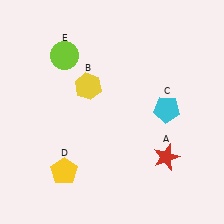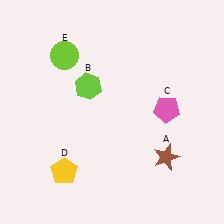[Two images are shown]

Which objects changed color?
A changed from red to brown. B changed from yellow to lime. C changed from cyan to pink.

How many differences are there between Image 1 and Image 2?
There are 3 differences between the two images.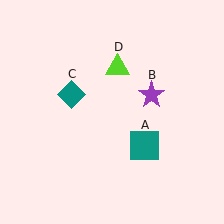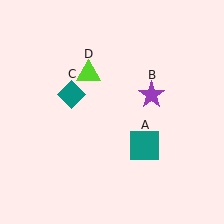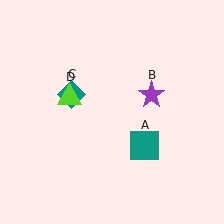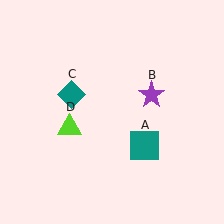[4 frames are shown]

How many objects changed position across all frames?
1 object changed position: lime triangle (object D).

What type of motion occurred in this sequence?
The lime triangle (object D) rotated counterclockwise around the center of the scene.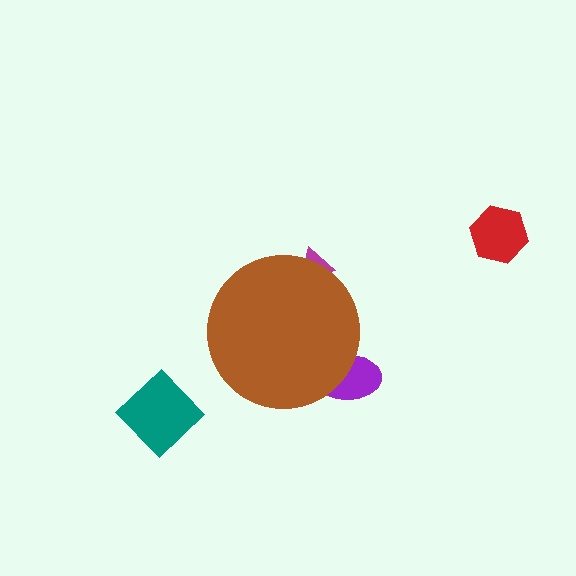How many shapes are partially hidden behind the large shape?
2 shapes are partially hidden.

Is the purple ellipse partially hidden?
Yes, the purple ellipse is partially hidden behind the brown circle.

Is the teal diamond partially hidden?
No, the teal diamond is fully visible.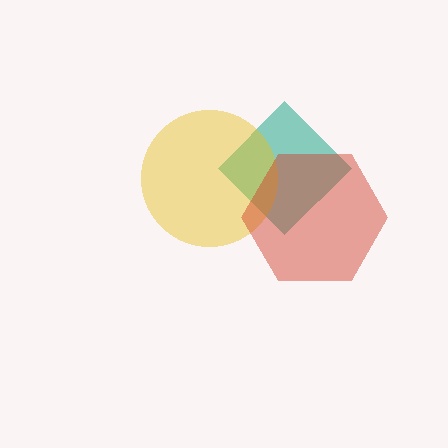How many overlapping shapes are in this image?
There are 3 overlapping shapes in the image.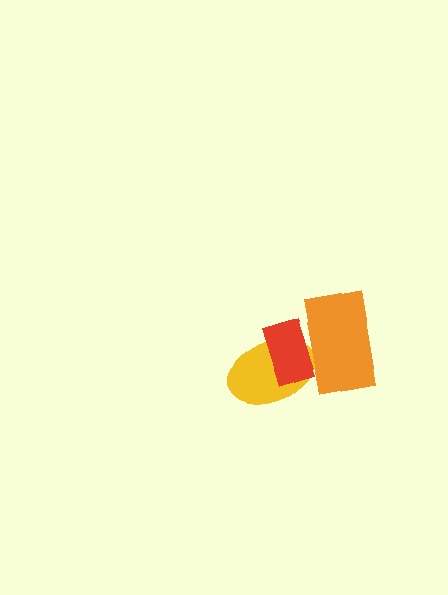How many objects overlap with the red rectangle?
2 objects overlap with the red rectangle.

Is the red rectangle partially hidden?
Yes, it is partially covered by another shape.